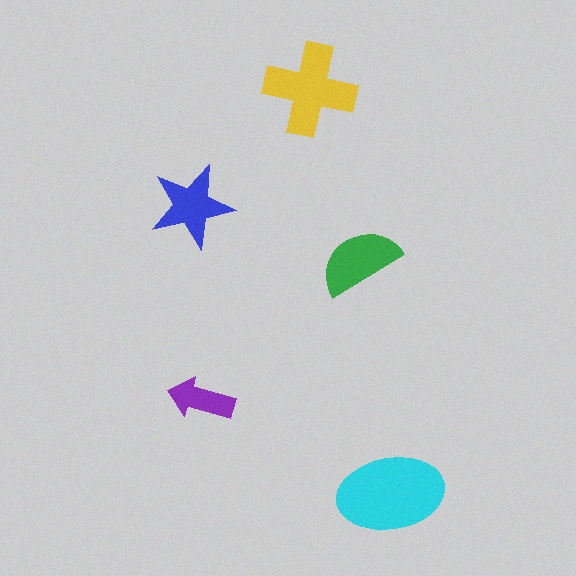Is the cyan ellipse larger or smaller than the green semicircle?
Larger.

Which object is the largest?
The cyan ellipse.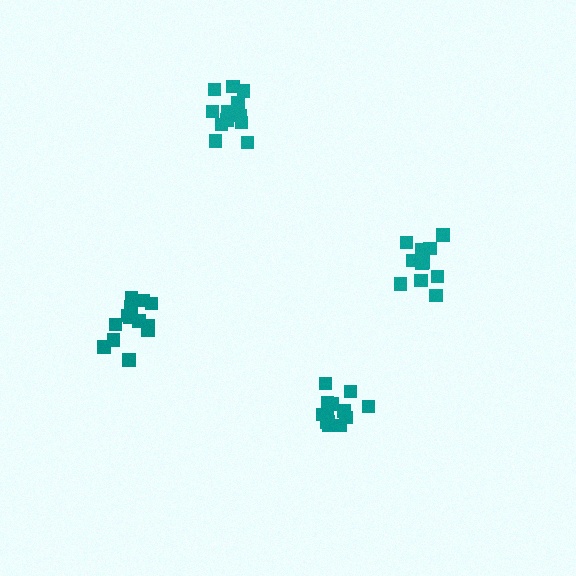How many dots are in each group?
Group 1: 13 dots, Group 2: 14 dots, Group 3: 11 dots, Group 4: 12 dots (50 total).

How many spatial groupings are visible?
There are 4 spatial groupings.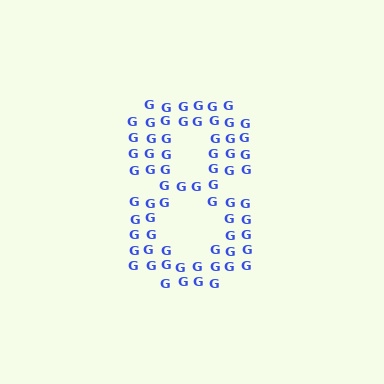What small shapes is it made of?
It is made of small letter G's.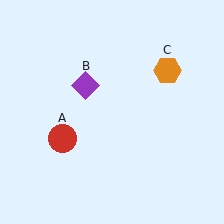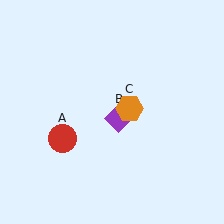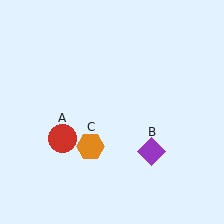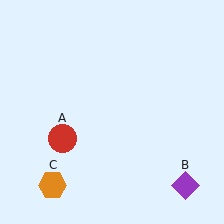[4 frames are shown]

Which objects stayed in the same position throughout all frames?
Red circle (object A) remained stationary.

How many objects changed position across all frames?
2 objects changed position: purple diamond (object B), orange hexagon (object C).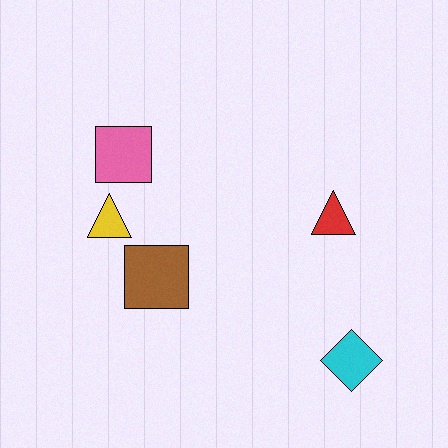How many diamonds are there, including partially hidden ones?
There is 1 diamond.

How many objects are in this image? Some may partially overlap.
There are 5 objects.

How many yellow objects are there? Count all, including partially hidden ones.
There is 1 yellow object.